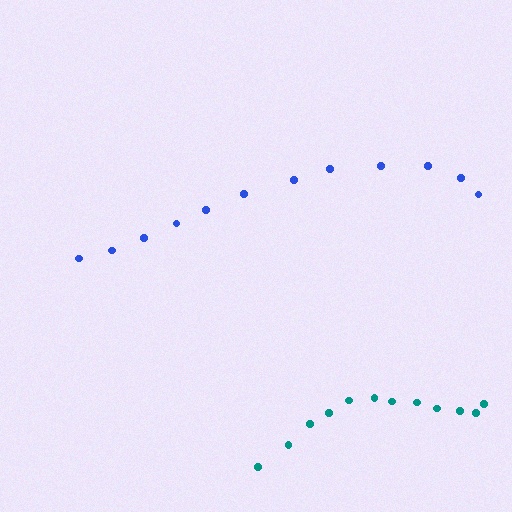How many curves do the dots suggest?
There are 2 distinct paths.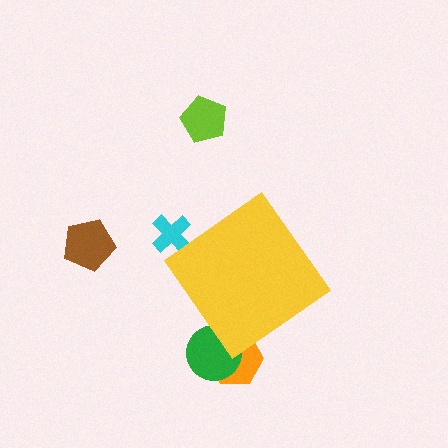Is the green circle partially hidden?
Yes, the green circle is partially hidden behind the yellow diamond.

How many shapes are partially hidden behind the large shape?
3 shapes are partially hidden.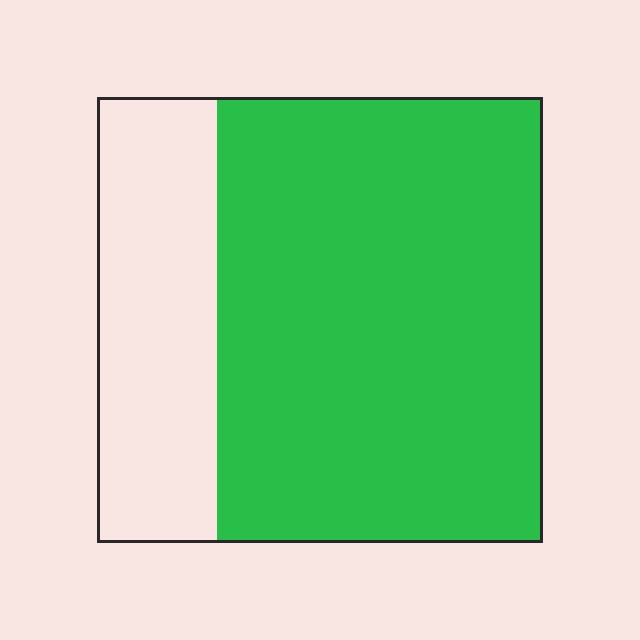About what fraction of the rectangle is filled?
About three quarters (3/4).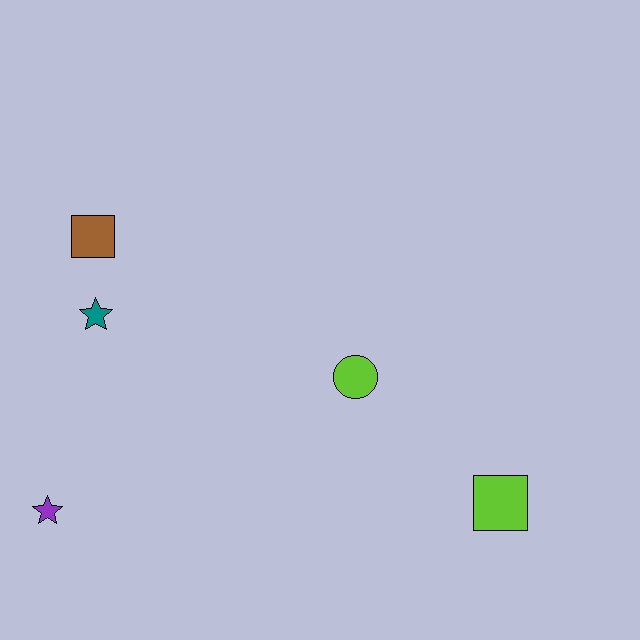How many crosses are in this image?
There are no crosses.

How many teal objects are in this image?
There is 1 teal object.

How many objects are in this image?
There are 5 objects.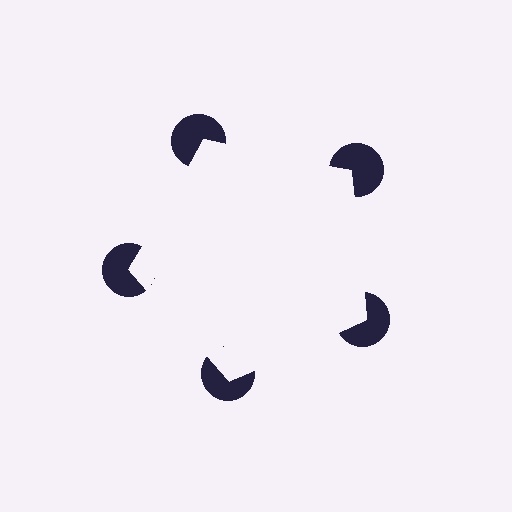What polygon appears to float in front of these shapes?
An illusory pentagon — its edges are inferred from the aligned wedge cuts in the pac-man discs, not physically drawn.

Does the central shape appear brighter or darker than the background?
It typically appears slightly brighter than the background, even though no actual brightness change is drawn.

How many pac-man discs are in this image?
There are 5 — one at each vertex of the illusory pentagon.